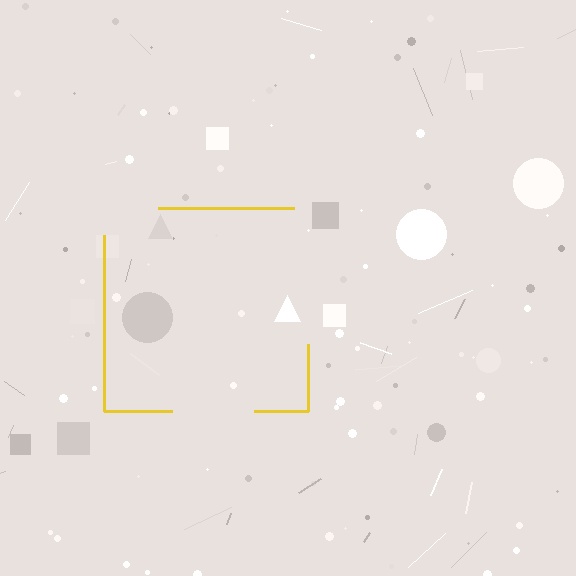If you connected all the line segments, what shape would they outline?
They would outline a square.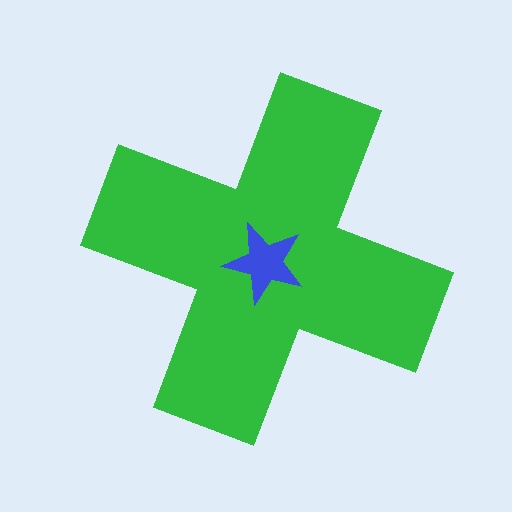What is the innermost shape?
The blue star.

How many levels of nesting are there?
2.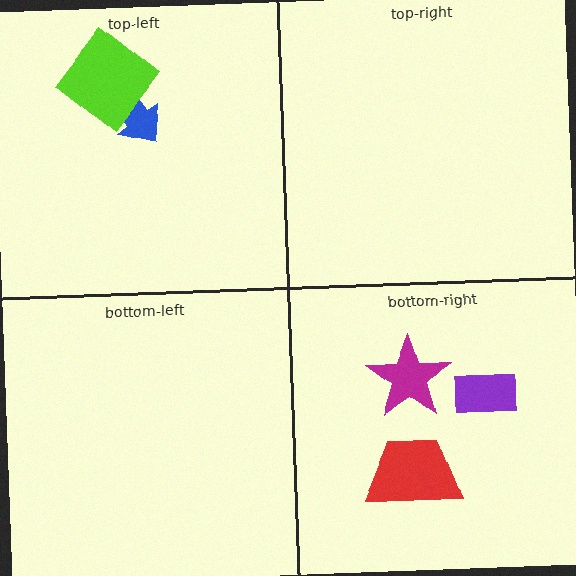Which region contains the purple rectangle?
The bottom-right region.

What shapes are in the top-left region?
The blue arrow, the lime diamond.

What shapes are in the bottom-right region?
The purple rectangle, the red trapezoid, the magenta star.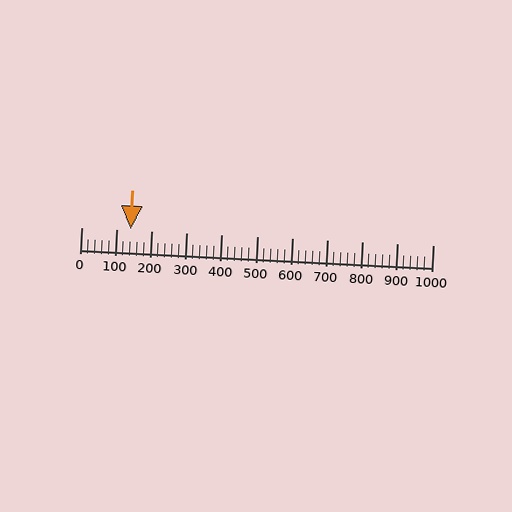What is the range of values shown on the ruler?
The ruler shows values from 0 to 1000.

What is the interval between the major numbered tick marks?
The major tick marks are spaced 100 units apart.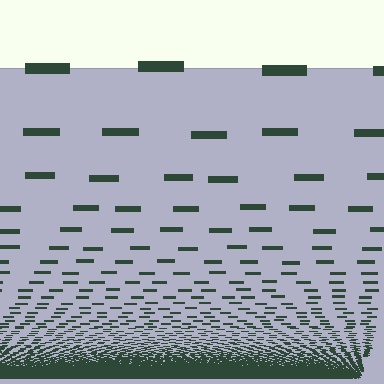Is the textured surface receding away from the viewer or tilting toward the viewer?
The surface appears to tilt toward the viewer. Texture elements get larger and sparser toward the top.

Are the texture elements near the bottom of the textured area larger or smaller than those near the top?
Smaller. The gradient is inverted — elements near the bottom are smaller and denser.